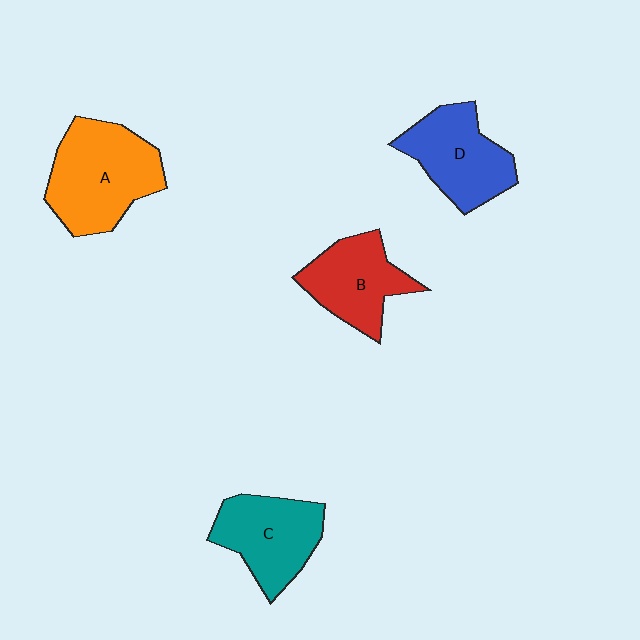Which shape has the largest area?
Shape A (orange).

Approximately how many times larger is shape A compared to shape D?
Approximately 1.3 times.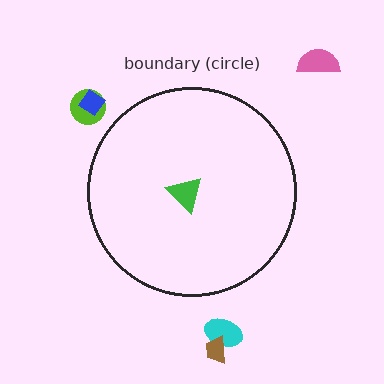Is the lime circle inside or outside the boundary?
Outside.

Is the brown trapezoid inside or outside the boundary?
Outside.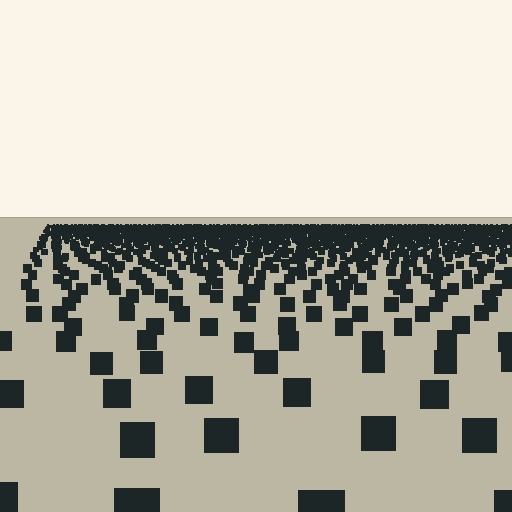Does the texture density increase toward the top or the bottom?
Density increases toward the top.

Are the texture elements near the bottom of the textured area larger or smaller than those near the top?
Larger. Near the bottom, elements are closer to the viewer and appear at a bigger on-screen size.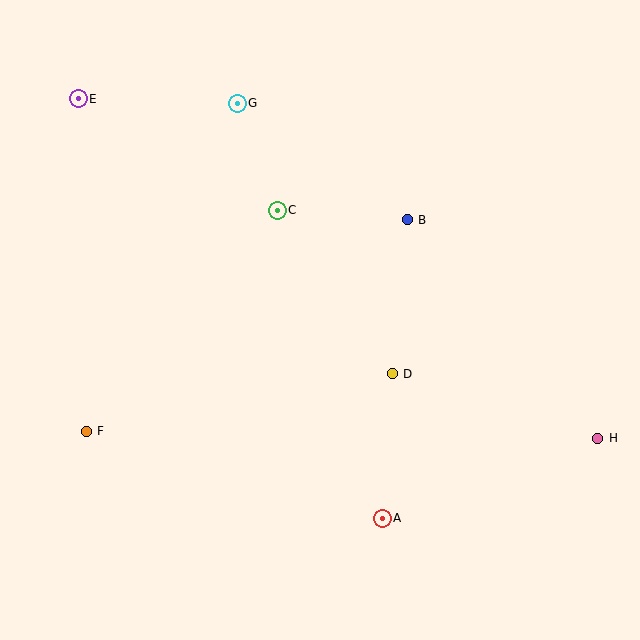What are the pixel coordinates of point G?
Point G is at (237, 103).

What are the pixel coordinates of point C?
Point C is at (277, 210).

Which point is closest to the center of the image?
Point D at (392, 374) is closest to the center.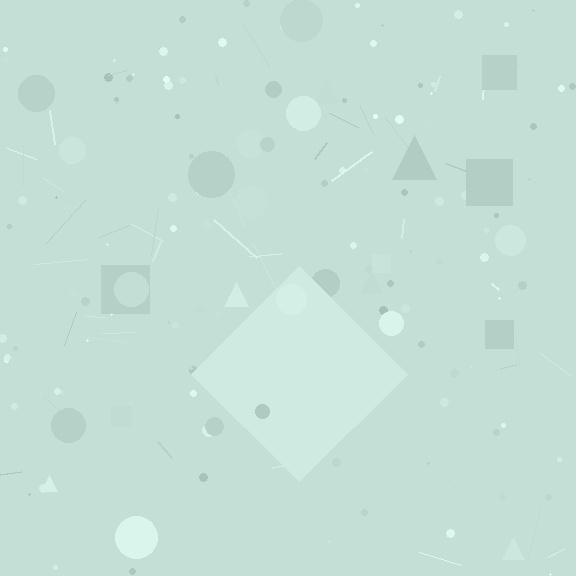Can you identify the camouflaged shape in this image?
The camouflaged shape is a diamond.